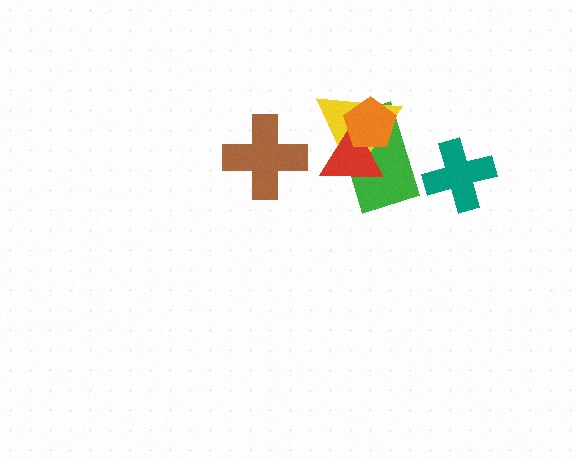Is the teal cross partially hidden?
No, no other shape covers it.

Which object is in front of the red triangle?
The orange pentagon is in front of the red triangle.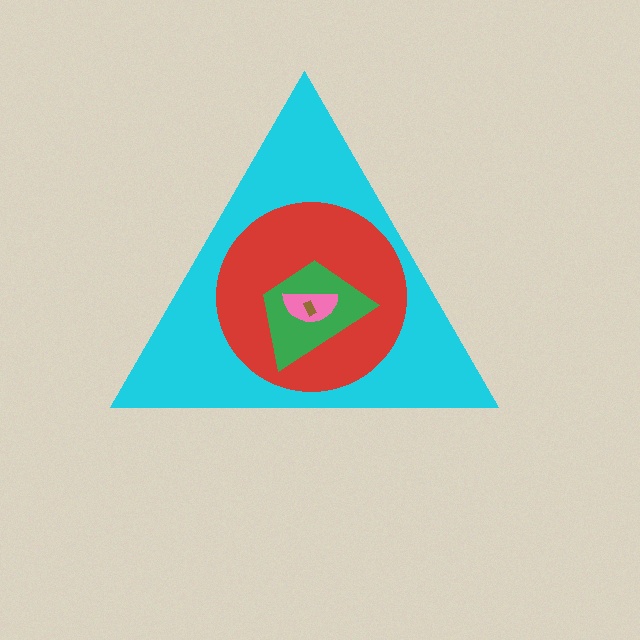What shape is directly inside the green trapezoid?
The pink semicircle.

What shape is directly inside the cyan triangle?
The red circle.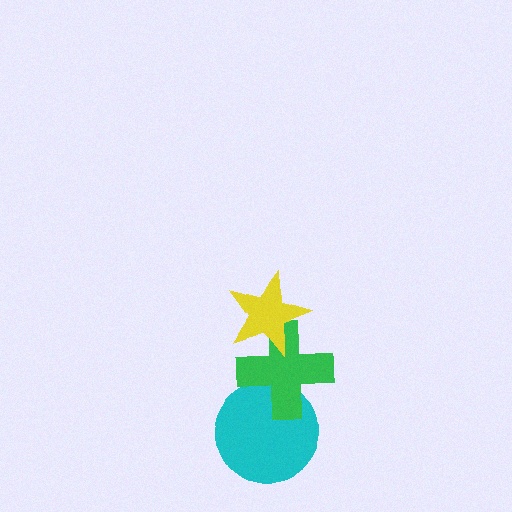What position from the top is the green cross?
The green cross is 2nd from the top.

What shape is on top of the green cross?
The yellow star is on top of the green cross.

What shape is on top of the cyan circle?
The green cross is on top of the cyan circle.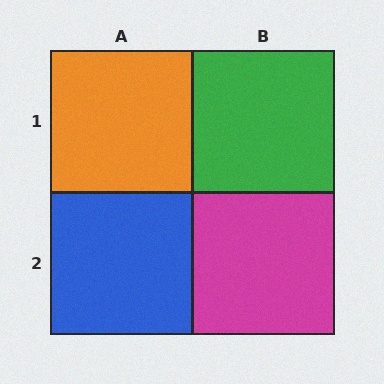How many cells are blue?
1 cell is blue.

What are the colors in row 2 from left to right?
Blue, magenta.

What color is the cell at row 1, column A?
Orange.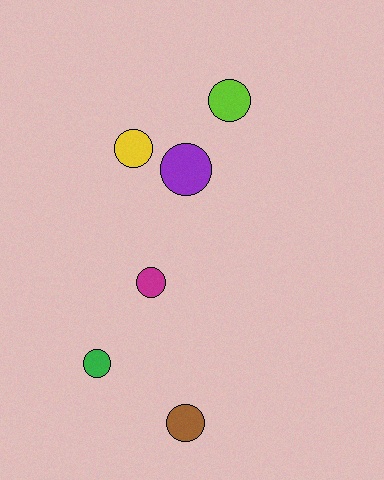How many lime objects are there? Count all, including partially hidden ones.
There is 1 lime object.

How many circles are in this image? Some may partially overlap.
There are 6 circles.